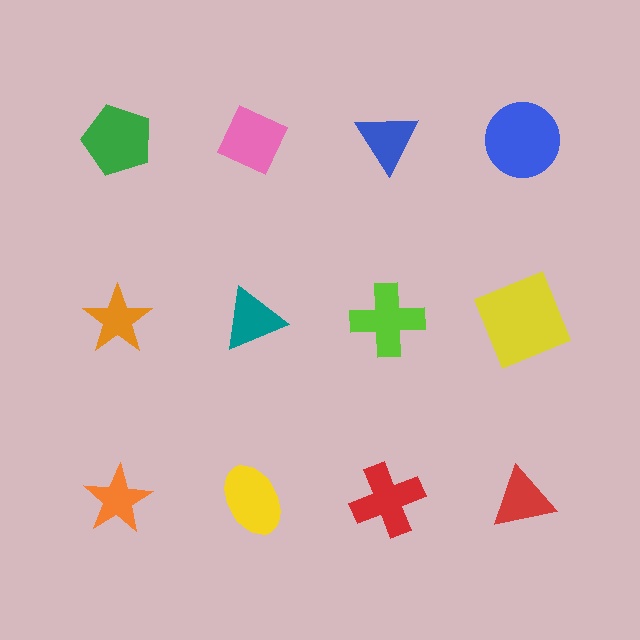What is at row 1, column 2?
A pink diamond.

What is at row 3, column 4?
A red triangle.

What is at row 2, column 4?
A yellow square.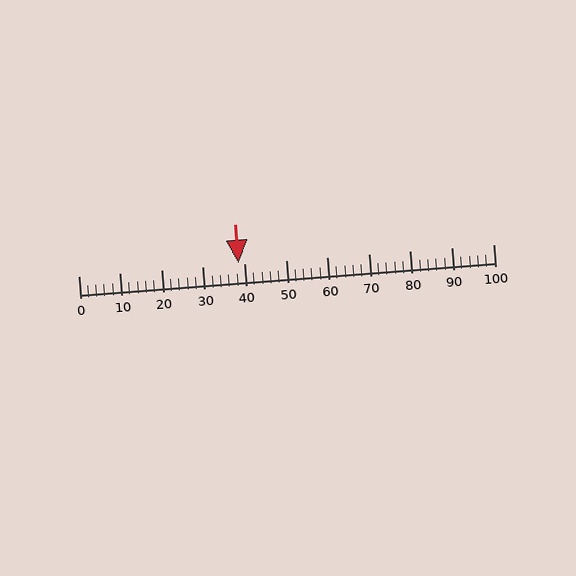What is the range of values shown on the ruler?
The ruler shows values from 0 to 100.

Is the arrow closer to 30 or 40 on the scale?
The arrow is closer to 40.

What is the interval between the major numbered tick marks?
The major tick marks are spaced 10 units apart.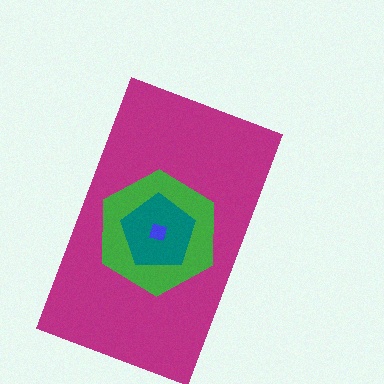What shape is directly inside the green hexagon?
The teal pentagon.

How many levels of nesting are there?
4.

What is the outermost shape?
The magenta rectangle.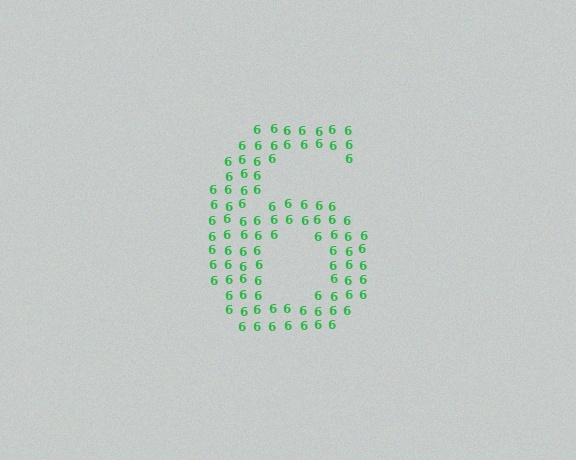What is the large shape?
The large shape is the digit 6.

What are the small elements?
The small elements are digit 6's.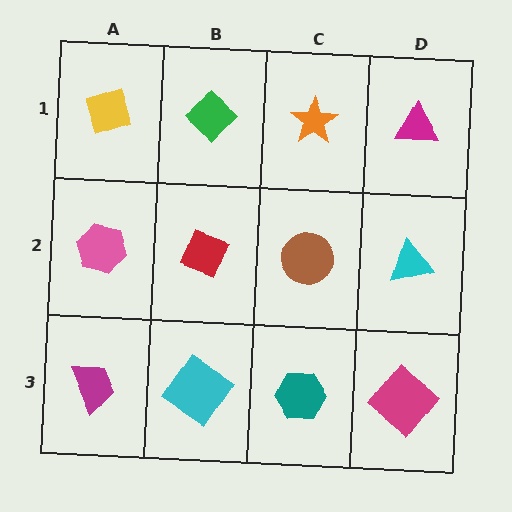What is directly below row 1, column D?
A cyan triangle.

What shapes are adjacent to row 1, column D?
A cyan triangle (row 2, column D), an orange star (row 1, column C).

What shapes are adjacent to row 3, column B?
A red diamond (row 2, column B), a magenta trapezoid (row 3, column A), a teal hexagon (row 3, column C).